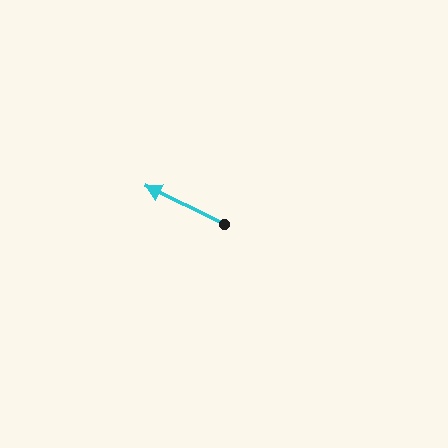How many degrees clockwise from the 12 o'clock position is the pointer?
Approximately 296 degrees.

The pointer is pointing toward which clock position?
Roughly 10 o'clock.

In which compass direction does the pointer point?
Northwest.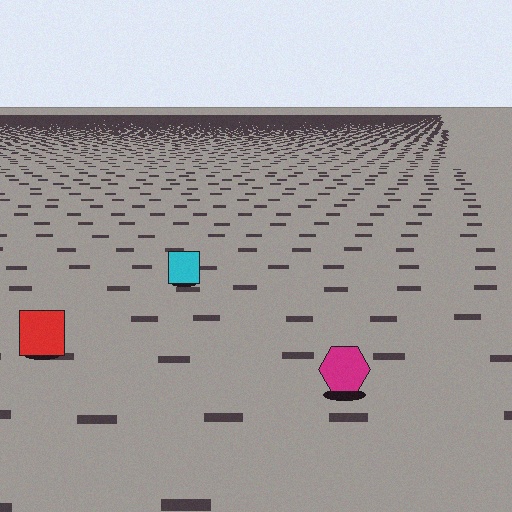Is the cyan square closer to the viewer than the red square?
No. The red square is closer — you can tell from the texture gradient: the ground texture is coarser near it.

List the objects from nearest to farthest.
From nearest to farthest: the magenta hexagon, the red square, the cyan square.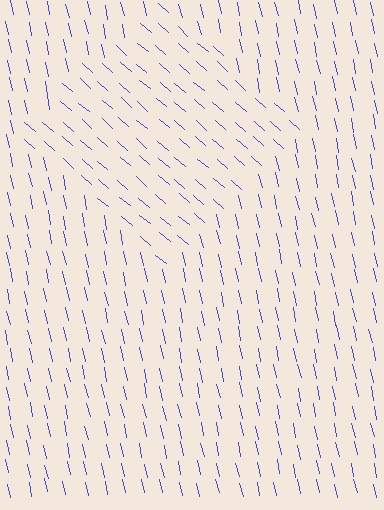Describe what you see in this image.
The image is filled with small blue line segments. A diamond region in the image has lines oriented differently from the surrounding lines, creating a visible texture boundary.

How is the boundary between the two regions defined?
The boundary is defined purely by a change in line orientation (approximately 37 degrees difference). All lines are the same color and thickness.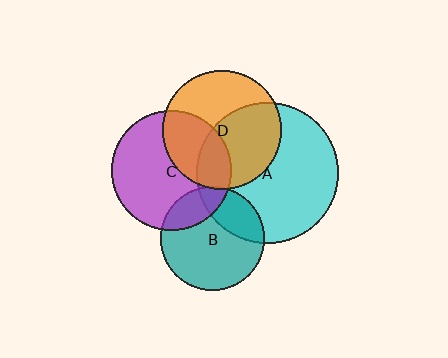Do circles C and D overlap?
Yes.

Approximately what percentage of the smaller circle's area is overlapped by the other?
Approximately 35%.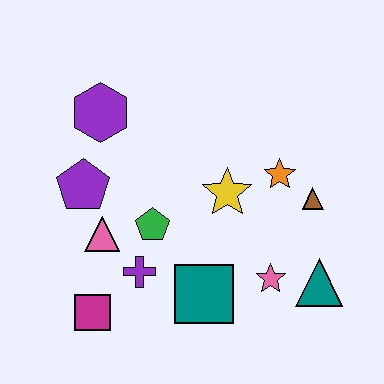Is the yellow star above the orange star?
No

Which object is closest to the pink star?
The teal triangle is closest to the pink star.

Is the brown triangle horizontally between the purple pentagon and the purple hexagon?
No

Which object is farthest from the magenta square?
The brown triangle is farthest from the magenta square.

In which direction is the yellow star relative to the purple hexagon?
The yellow star is to the right of the purple hexagon.